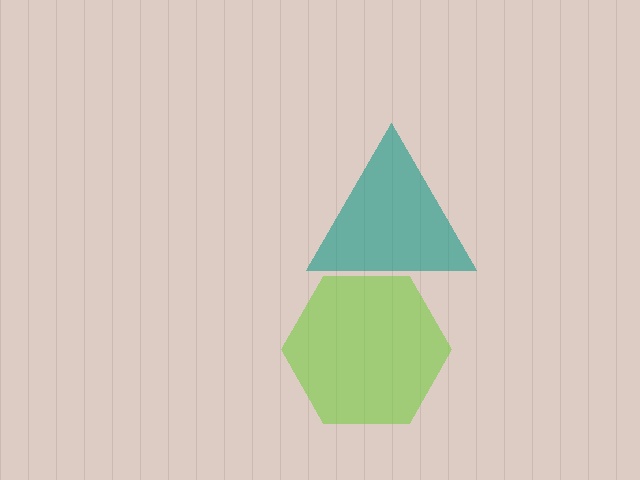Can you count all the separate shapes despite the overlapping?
Yes, there are 2 separate shapes.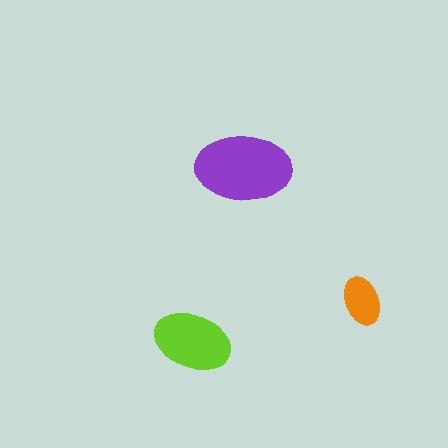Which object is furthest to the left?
The lime ellipse is leftmost.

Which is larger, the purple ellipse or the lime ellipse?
The purple one.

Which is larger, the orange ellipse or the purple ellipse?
The purple one.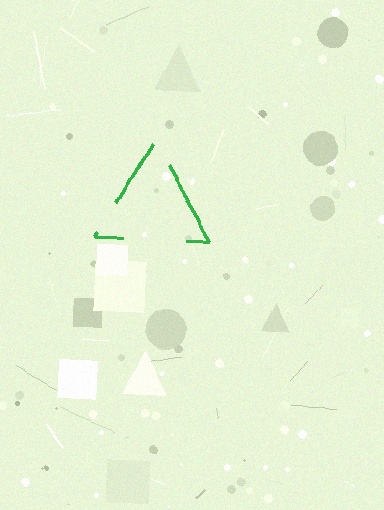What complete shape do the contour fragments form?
The contour fragments form a triangle.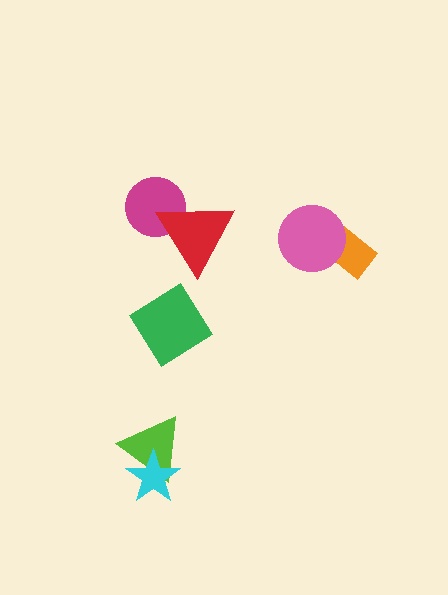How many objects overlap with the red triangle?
1 object overlaps with the red triangle.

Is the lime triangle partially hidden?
Yes, it is partially covered by another shape.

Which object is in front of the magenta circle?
The red triangle is in front of the magenta circle.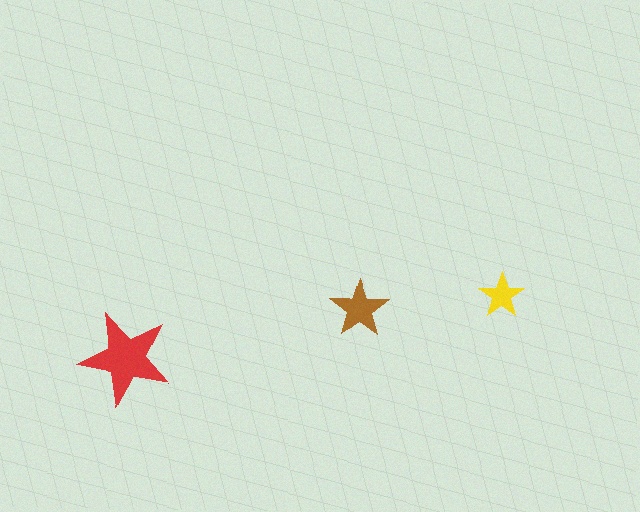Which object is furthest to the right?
The yellow star is rightmost.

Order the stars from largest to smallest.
the red one, the brown one, the yellow one.